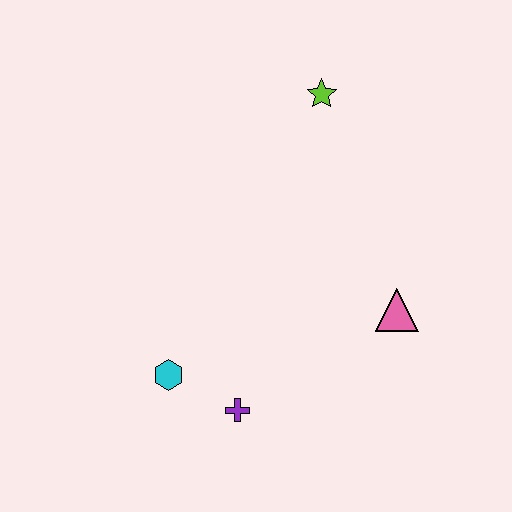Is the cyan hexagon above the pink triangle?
No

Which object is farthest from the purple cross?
The lime star is farthest from the purple cross.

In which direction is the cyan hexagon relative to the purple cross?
The cyan hexagon is to the left of the purple cross.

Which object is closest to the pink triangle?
The purple cross is closest to the pink triangle.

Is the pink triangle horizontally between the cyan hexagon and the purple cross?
No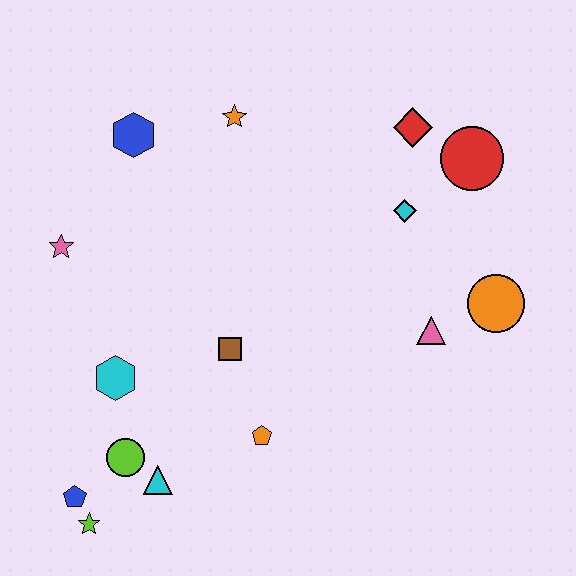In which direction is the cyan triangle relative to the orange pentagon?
The cyan triangle is to the left of the orange pentagon.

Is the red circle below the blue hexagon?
Yes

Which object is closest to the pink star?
The blue hexagon is closest to the pink star.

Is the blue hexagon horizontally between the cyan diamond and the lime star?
Yes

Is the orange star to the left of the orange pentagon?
Yes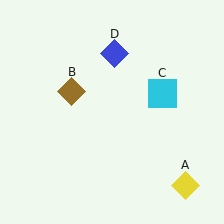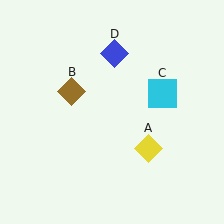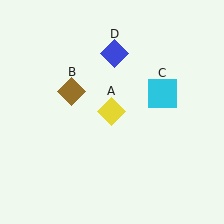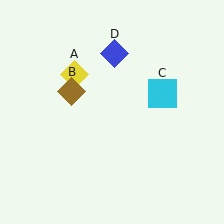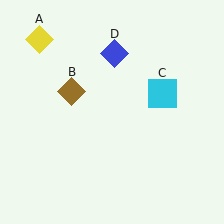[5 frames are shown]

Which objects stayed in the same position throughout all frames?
Brown diamond (object B) and cyan square (object C) and blue diamond (object D) remained stationary.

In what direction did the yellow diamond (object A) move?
The yellow diamond (object A) moved up and to the left.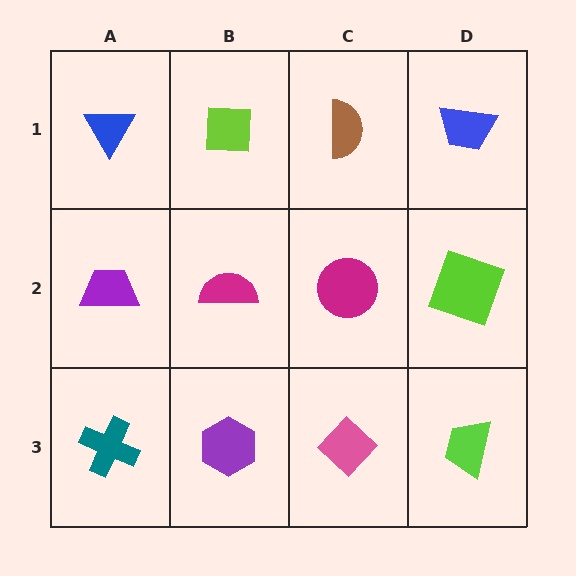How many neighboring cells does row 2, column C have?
4.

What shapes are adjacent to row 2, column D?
A blue trapezoid (row 1, column D), a lime trapezoid (row 3, column D), a magenta circle (row 2, column C).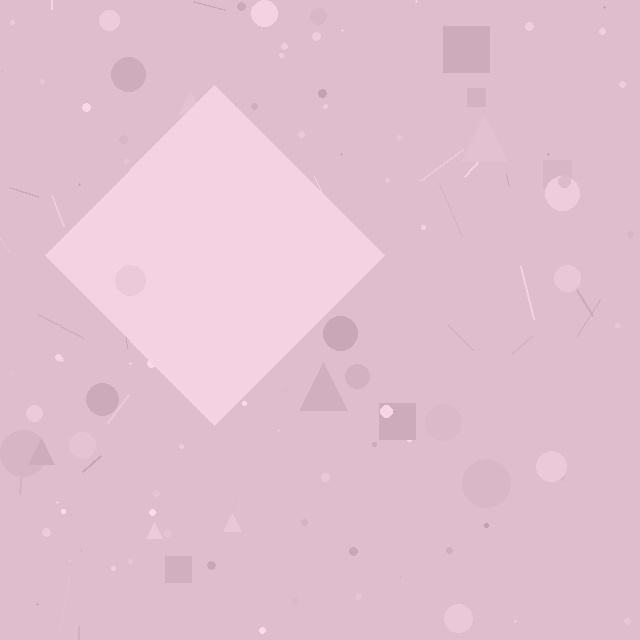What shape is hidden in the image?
A diamond is hidden in the image.